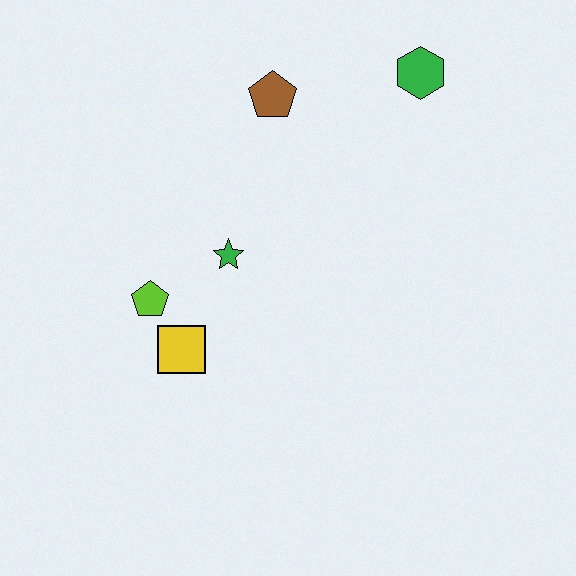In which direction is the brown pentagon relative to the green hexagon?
The brown pentagon is to the left of the green hexagon.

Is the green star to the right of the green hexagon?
No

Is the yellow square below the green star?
Yes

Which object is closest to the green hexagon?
The brown pentagon is closest to the green hexagon.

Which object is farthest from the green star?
The green hexagon is farthest from the green star.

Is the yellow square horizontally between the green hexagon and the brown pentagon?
No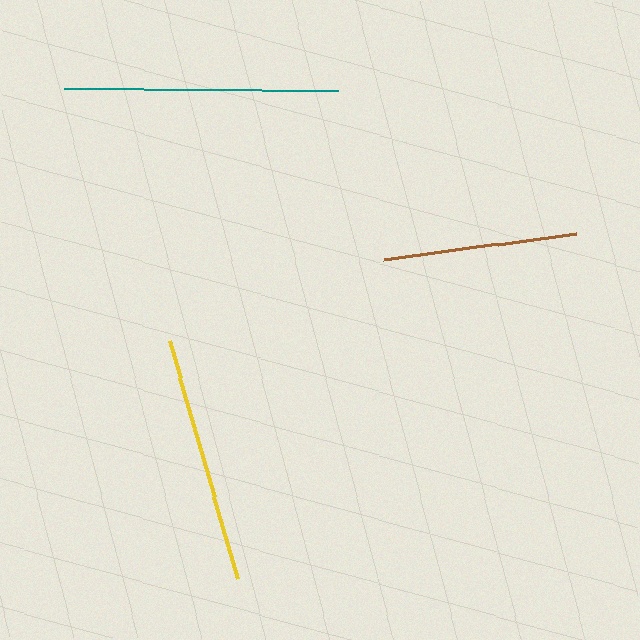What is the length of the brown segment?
The brown segment is approximately 194 pixels long.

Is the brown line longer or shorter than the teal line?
The teal line is longer than the brown line.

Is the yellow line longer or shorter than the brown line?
The yellow line is longer than the brown line.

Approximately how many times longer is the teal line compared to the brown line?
The teal line is approximately 1.4 times the length of the brown line.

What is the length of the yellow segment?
The yellow segment is approximately 247 pixels long.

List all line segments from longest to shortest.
From longest to shortest: teal, yellow, brown.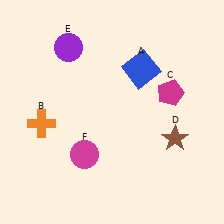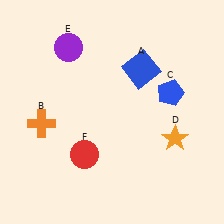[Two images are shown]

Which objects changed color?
C changed from magenta to blue. D changed from brown to orange. F changed from magenta to red.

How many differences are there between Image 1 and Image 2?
There are 3 differences between the two images.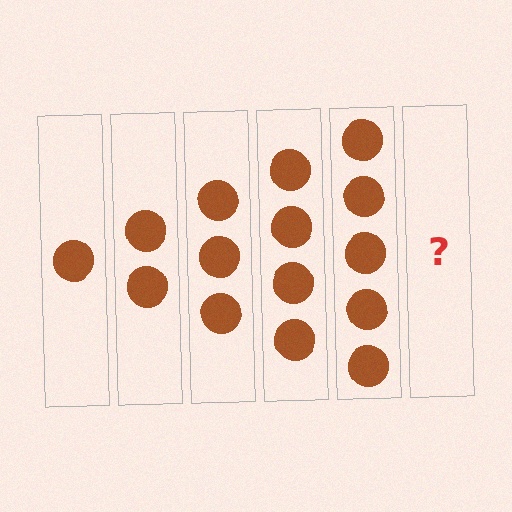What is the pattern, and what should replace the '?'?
The pattern is that each step adds one more circle. The '?' should be 6 circles.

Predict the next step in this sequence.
The next step is 6 circles.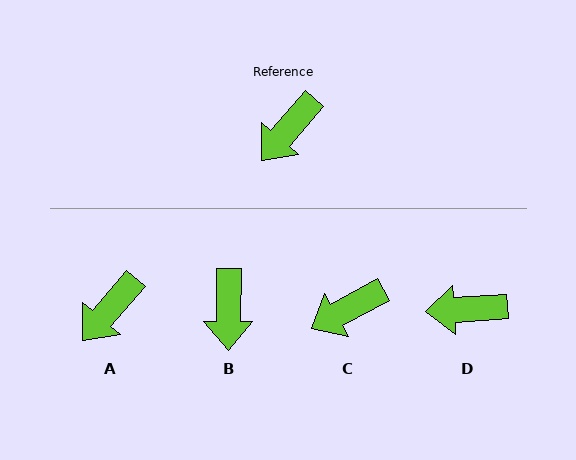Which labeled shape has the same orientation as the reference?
A.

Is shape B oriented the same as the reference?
No, it is off by about 40 degrees.